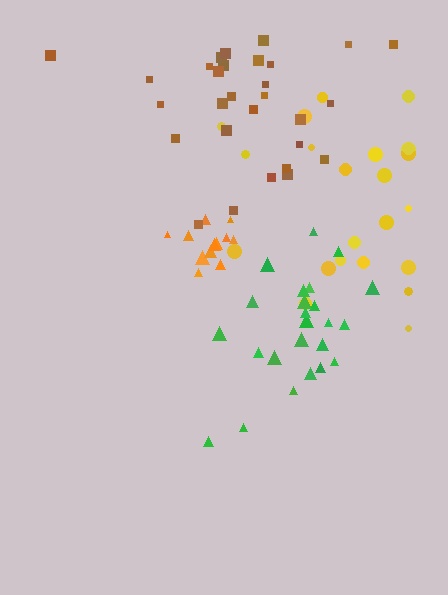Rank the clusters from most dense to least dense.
orange, green, brown, yellow.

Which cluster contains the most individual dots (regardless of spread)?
Brown (29).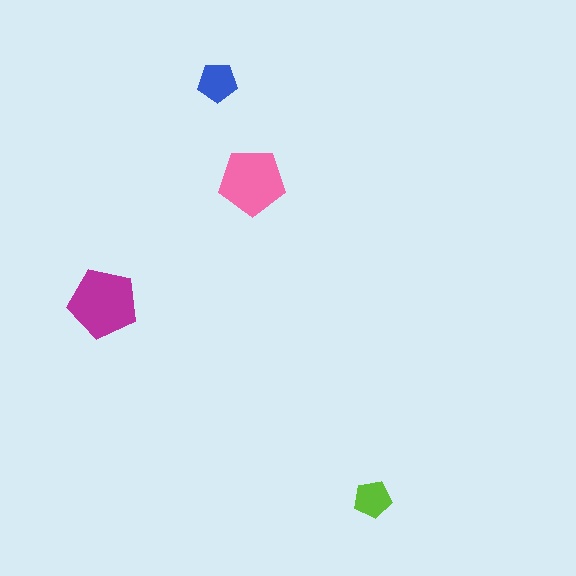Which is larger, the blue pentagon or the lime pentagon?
The blue one.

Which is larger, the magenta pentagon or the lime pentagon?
The magenta one.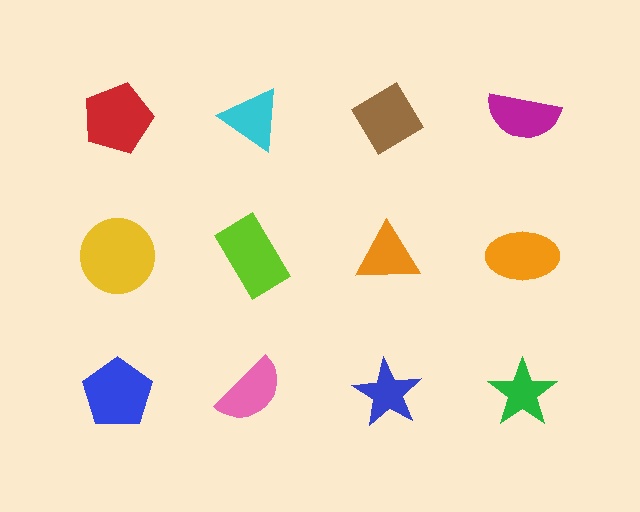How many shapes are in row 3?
4 shapes.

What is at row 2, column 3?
An orange triangle.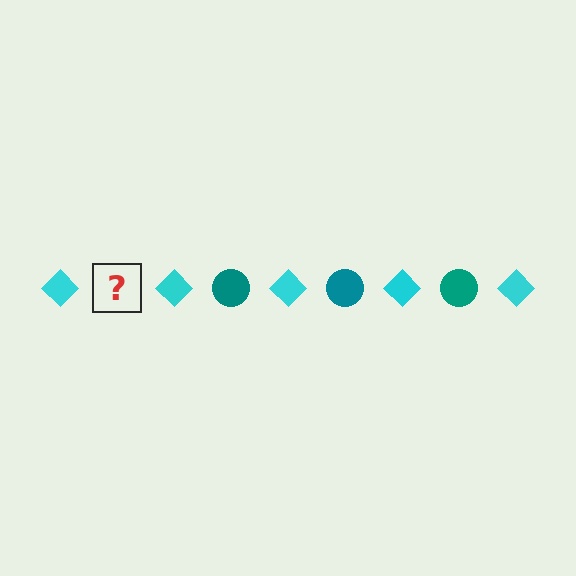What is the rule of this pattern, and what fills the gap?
The rule is that the pattern alternates between cyan diamond and teal circle. The gap should be filled with a teal circle.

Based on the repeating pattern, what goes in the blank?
The blank should be a teal circle.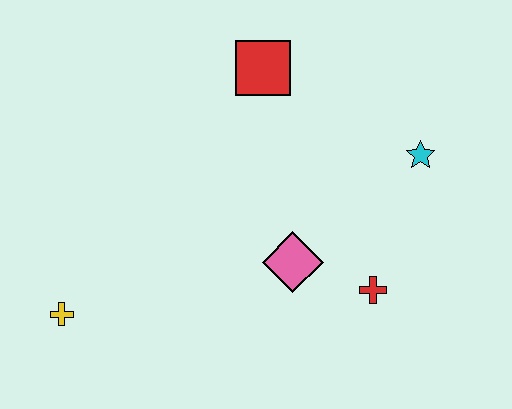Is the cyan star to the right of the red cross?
Yes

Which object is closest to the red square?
The cyan star is closest to the red square.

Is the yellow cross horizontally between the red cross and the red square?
No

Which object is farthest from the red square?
The yellow cross is farthest from the red square.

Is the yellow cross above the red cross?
No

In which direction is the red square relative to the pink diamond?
The red square is above the pink diamond.